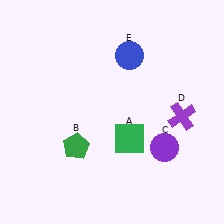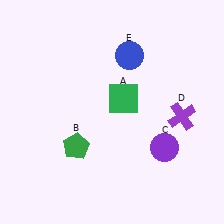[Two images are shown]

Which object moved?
The green square (A) moved up.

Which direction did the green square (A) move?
The green square (A) moved up.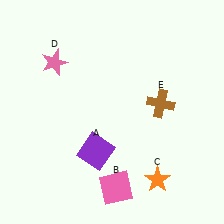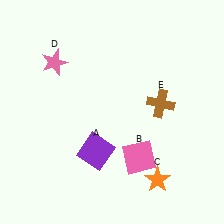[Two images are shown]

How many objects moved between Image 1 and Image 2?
1 object moved between the two images.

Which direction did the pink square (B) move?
The pink square (B) moved up.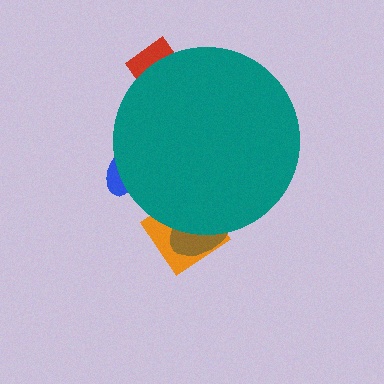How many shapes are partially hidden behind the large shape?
4 shapes are partially hidden.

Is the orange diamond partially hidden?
Yes, the orange diamond is partially hidden behind the teal circle.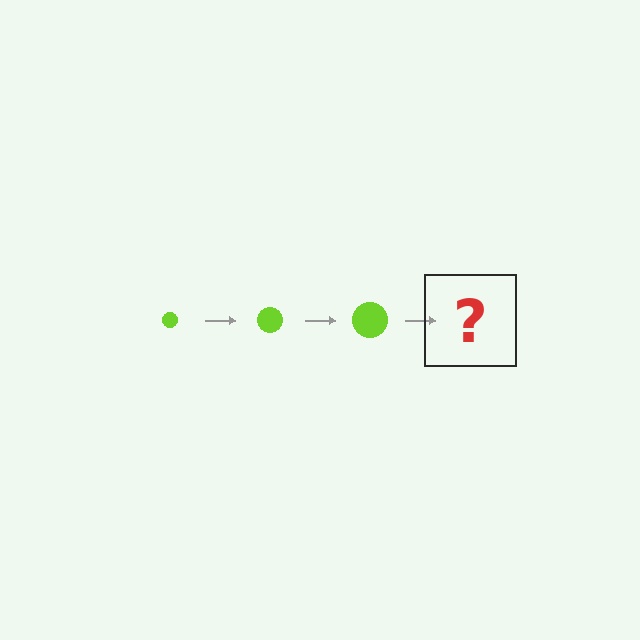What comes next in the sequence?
The next element should be a lime circle, larger than the previous one.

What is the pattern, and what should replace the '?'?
The pattern is that the circle gets progressively larger each step. The '?' should be a lime circle, larger than the previous one.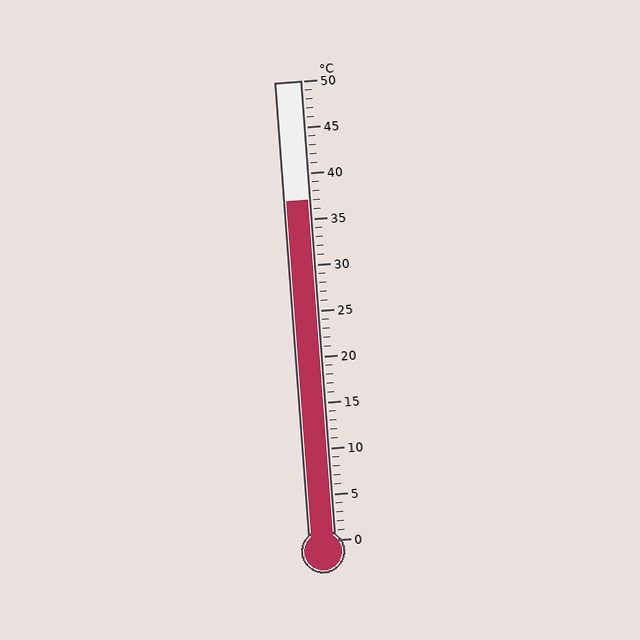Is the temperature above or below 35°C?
The temperature is above 35°C.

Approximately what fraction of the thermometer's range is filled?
The thermometer is filled to approximately 75% of its range.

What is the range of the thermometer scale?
The thermometer scale ranges from 0°C to 50°C.